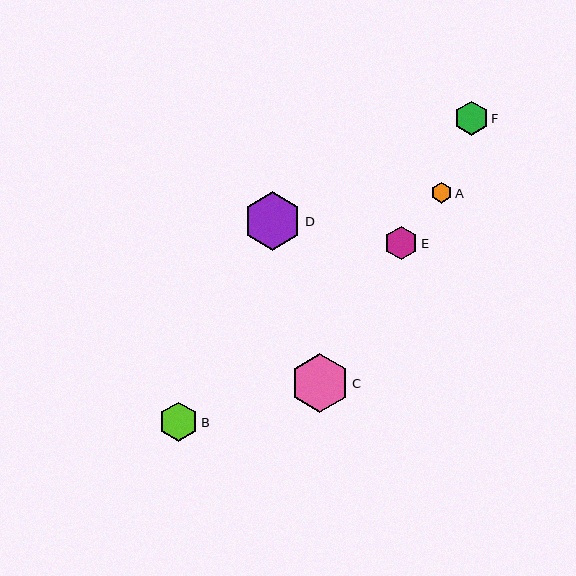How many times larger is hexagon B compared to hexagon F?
Hexagon B is approximately 1.2 times the size of hexagon F.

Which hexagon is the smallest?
Hexagon A is the smallest with a size of approximately 21 pixels.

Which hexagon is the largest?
Hexagon D is the largest with a size of approximately 59 pixels.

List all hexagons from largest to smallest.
From largest to smallest: D, C, B, F, E, A.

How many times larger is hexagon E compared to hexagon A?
Hexagon E is approximately 1.6 times the size of hexagon A.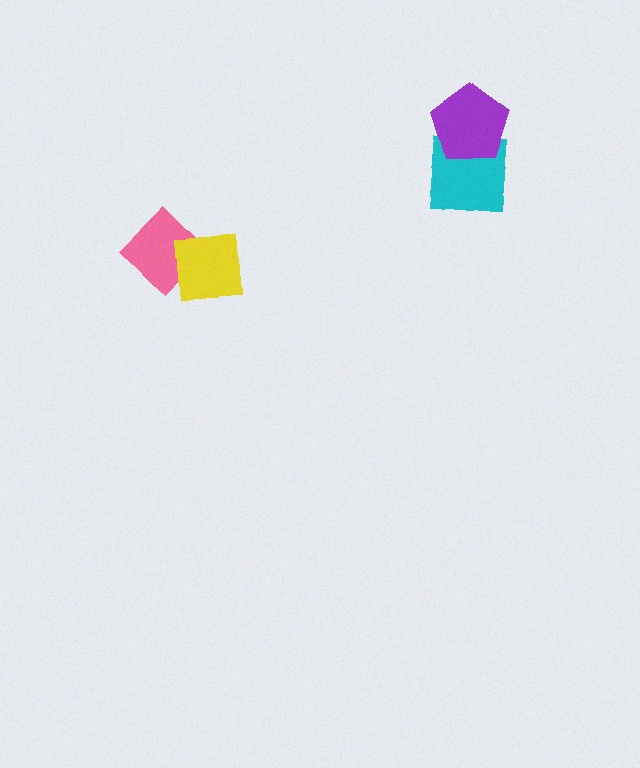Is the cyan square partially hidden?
Yes, it is partially covered by another shape.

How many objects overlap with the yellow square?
1 object overlaps with the yellow square.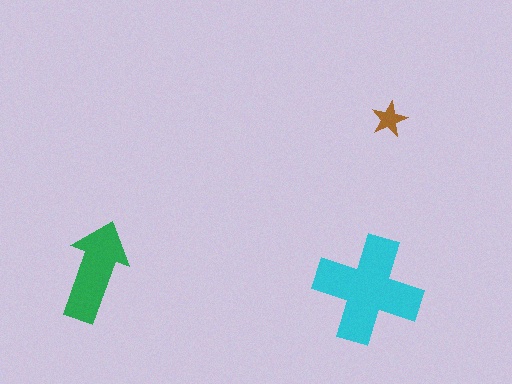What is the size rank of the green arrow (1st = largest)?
2nd.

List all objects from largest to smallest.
The cyan cross, the green arrow, the brown star.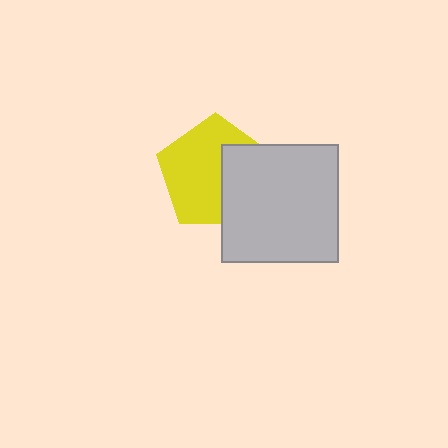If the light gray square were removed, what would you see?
You would see the complete yellow pentagon.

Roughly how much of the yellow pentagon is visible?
About half of it is visible (roughly 63%).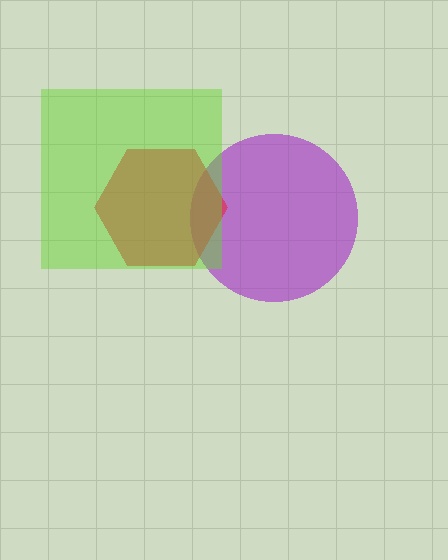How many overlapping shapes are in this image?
There are 3 overlapping shapes in the image.